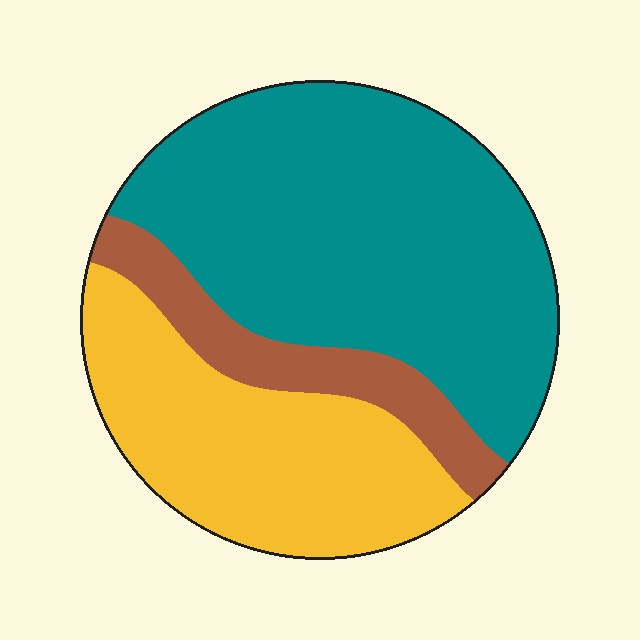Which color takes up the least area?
Brown, at roughly 15%.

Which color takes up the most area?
Teal, at roughly 55%.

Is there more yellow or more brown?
Yellow.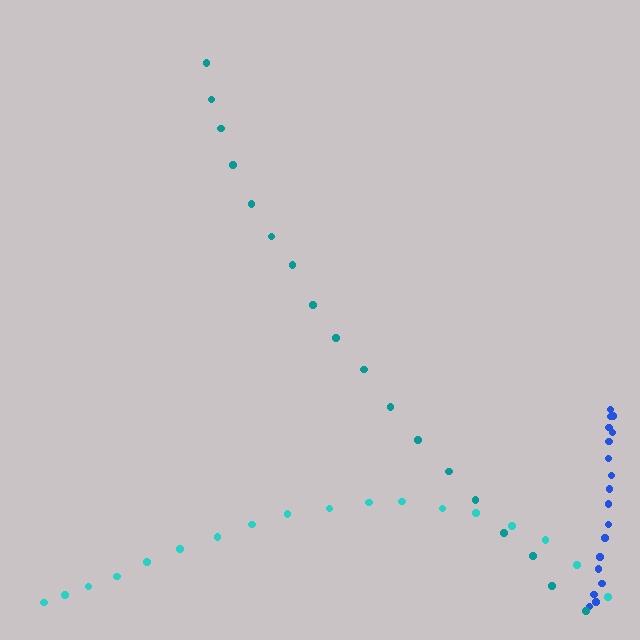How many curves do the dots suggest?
There are 3 distinct paths.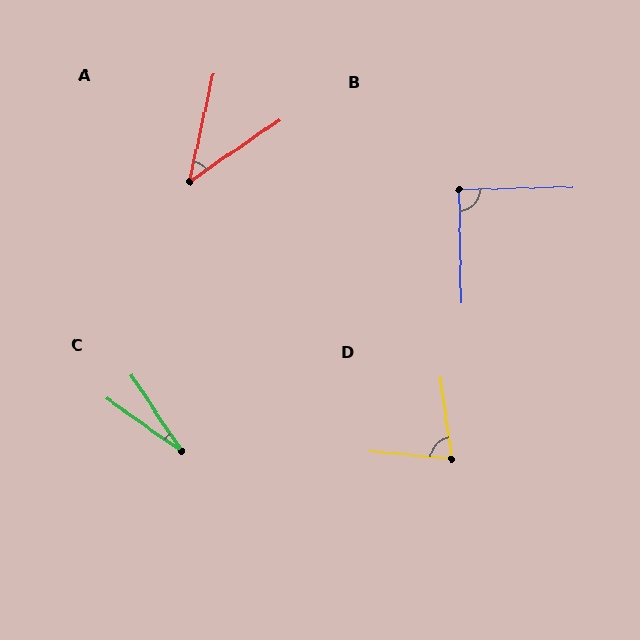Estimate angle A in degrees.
Approximately 43 degrees.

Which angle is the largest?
B, at approximately 91 degrees.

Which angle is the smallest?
C, at approximately 21 degrees.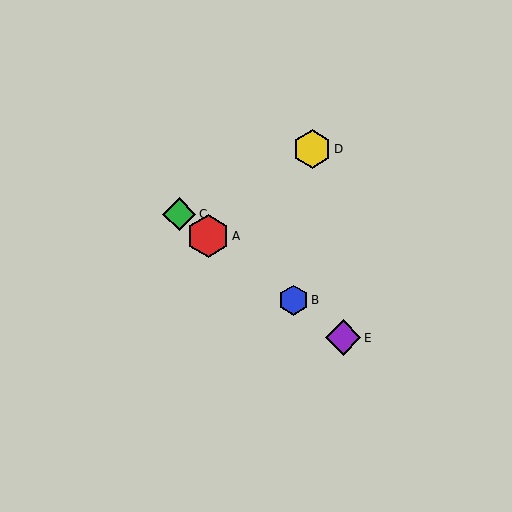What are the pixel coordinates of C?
Object C is at (179, 214).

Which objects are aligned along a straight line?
Objects A, B, C, E are aligned along a straight line.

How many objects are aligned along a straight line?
4 objects (A, B, C, E) are aligned along a straight line.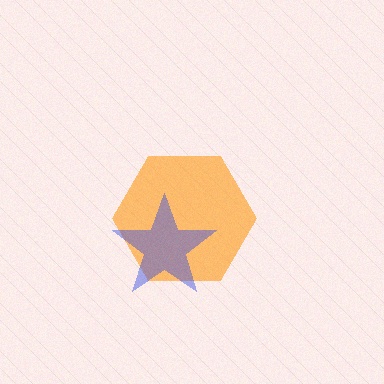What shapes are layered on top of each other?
The layered shapes are: an orange hexagon, a blue star.